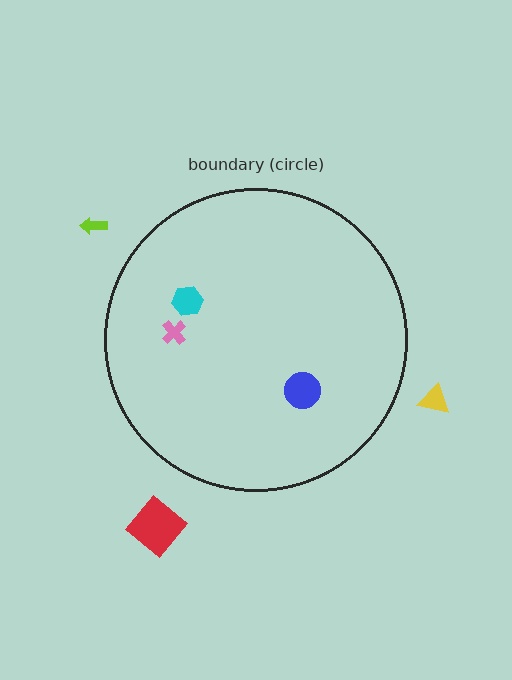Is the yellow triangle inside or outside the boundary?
Outside.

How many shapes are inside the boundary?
3 inside, 3 outside.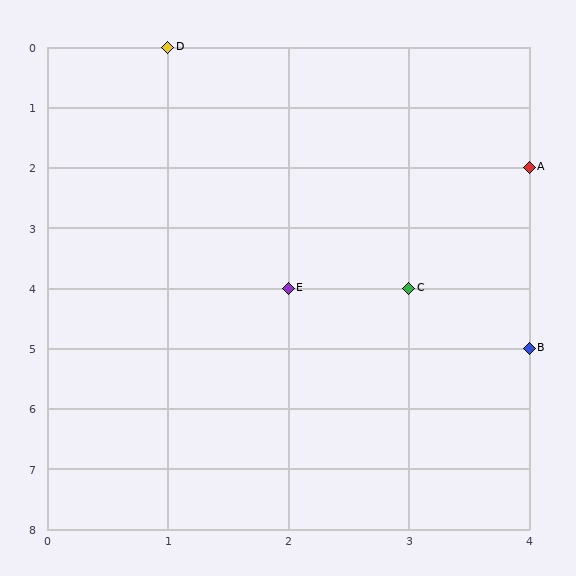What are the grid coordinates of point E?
Point E is at grid coordinates (2, 4).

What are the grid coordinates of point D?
Point D is at grid coordinates (1, 0).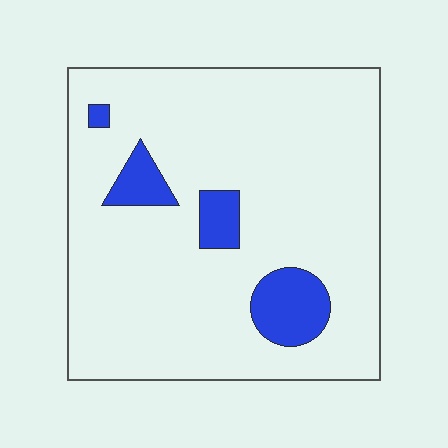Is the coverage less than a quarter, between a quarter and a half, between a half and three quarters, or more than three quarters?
Less than a quarter.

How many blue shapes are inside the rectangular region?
4.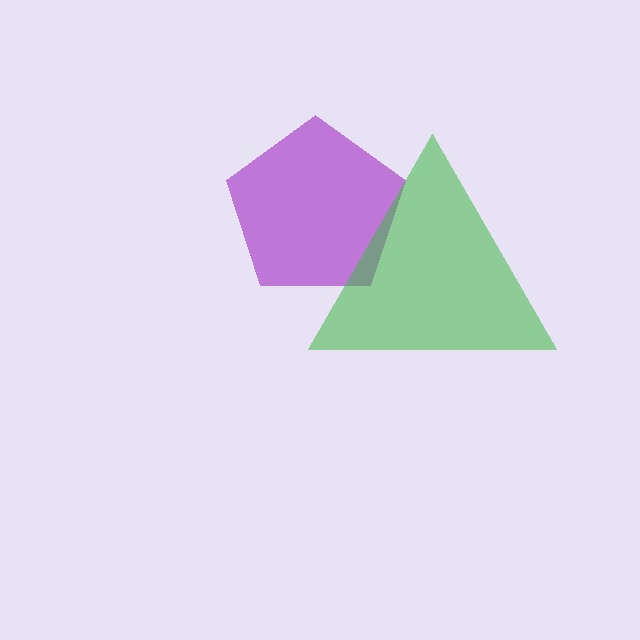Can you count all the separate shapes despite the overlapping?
Yes, there are 2 separate shapes.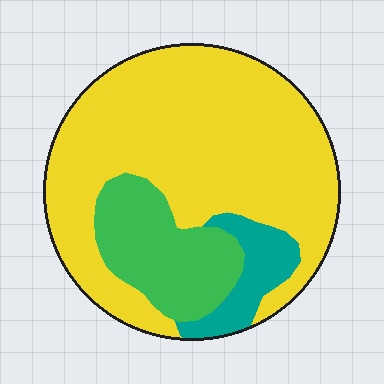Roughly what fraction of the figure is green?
Green covers 20% of the figure.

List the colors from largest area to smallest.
From largest to smallest: yellow, green, teal.